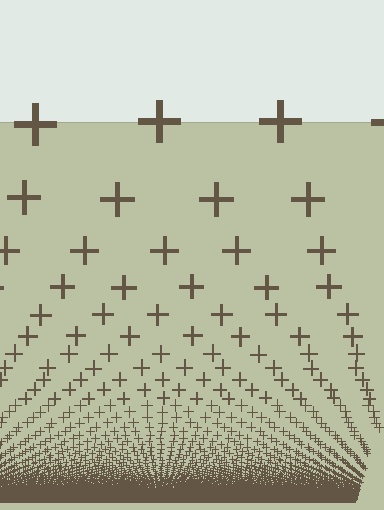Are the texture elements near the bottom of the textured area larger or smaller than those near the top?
Smaller. The gradient is inverted — elements near the bottom are smaller and denser.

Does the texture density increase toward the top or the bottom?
Density increases toward the bottom.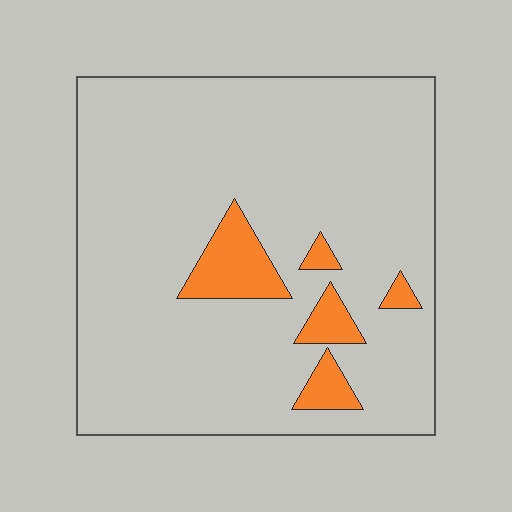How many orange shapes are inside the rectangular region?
5.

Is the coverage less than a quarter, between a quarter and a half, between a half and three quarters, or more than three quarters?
Less than a quarter.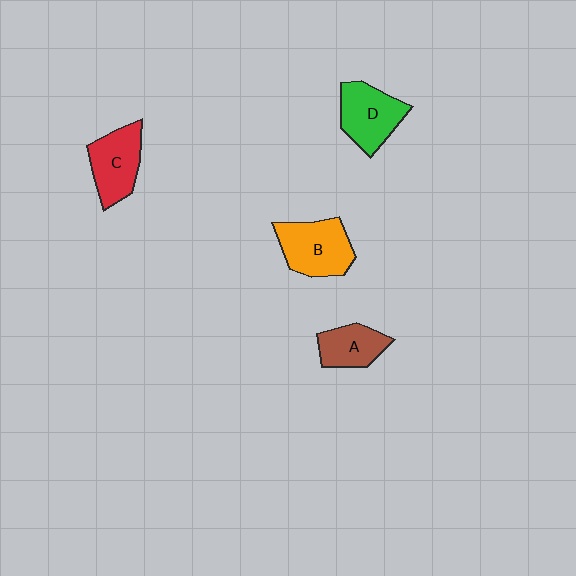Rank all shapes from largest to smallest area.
From largest to smallest: B (orange), D (green), C (red), A (brown).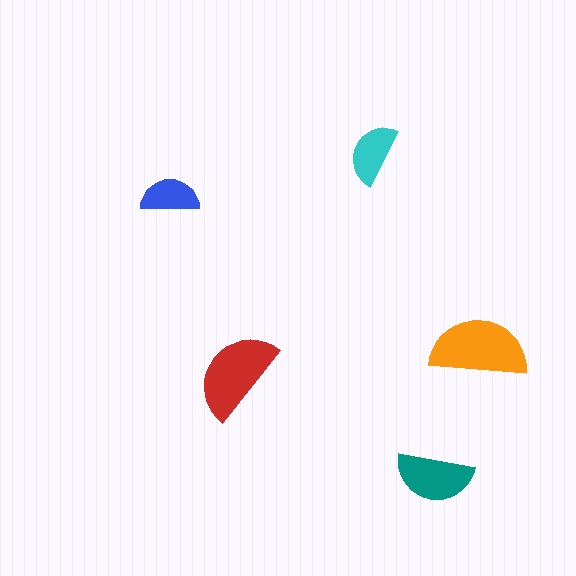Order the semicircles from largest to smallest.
the orange one, the red one, the teal one, the cyan one, the blue one.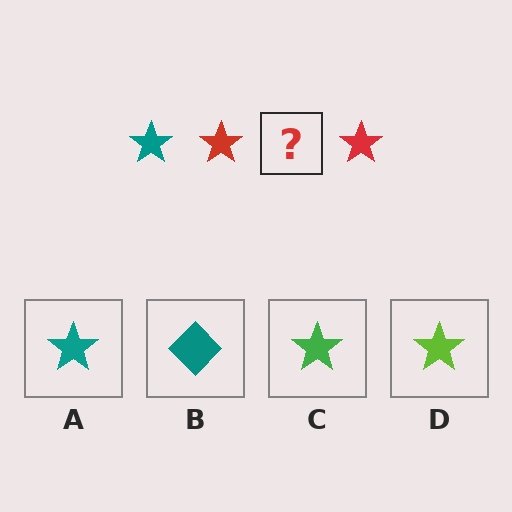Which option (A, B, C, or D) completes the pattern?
A.